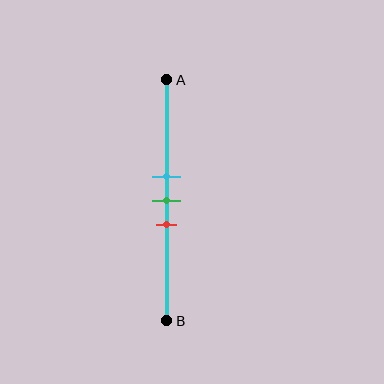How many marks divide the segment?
There are 3 marks dividing the segment.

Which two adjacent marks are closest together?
The cyan and green marks are the closest adjacent pair.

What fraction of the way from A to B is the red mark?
The red mark is approximately 60% (0.6) of the way from A to B.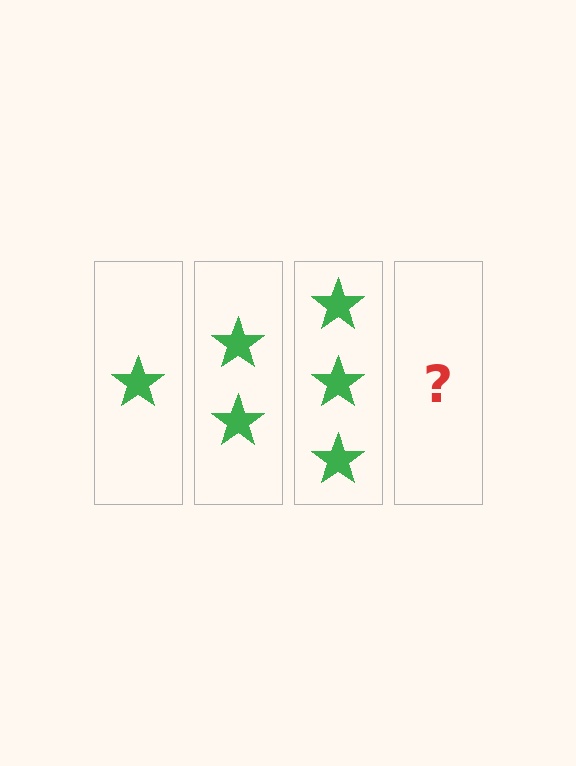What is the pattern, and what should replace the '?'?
The pattern is that each step adds one more star. The '?' should be 4 stars.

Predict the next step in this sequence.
The next step is 4 stars.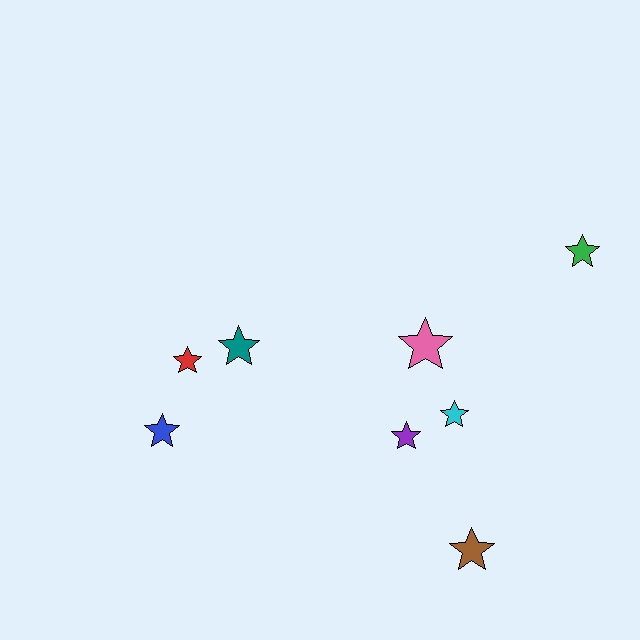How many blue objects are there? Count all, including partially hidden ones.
There is 1 blue object.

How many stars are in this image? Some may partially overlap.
There are 8 stars.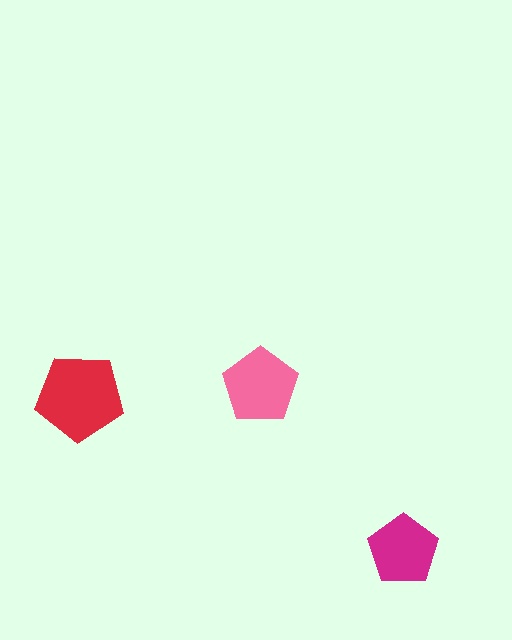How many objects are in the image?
There are 3 objects in the image.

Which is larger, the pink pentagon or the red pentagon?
The red one.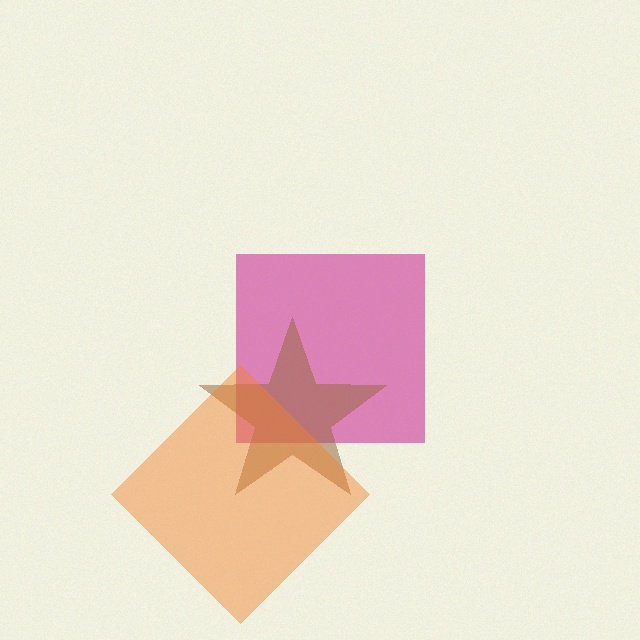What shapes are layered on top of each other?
The layered shapes are: a magenta square, a brown star, an orange diamond.